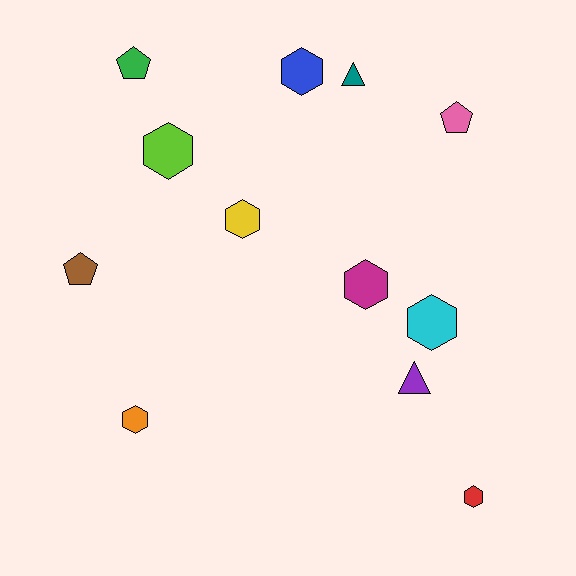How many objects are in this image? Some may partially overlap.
There are 12 objects.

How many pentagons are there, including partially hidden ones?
There are 3 pentagons.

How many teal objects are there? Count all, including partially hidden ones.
There is 1 teal object.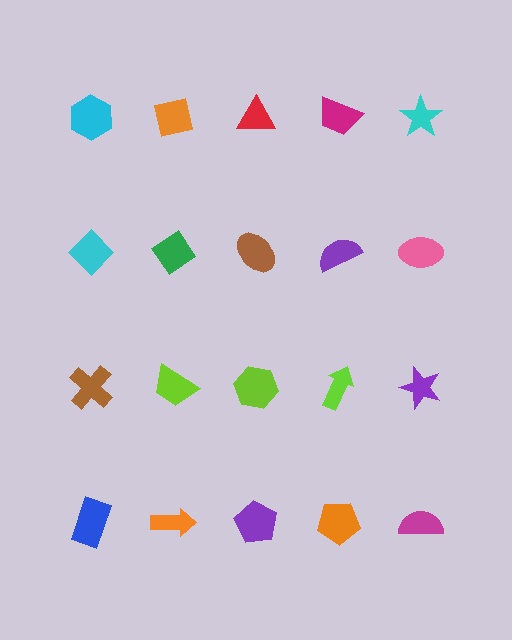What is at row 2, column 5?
A pink ellipse.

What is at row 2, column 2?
A green diamond.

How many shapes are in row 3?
5 shapes.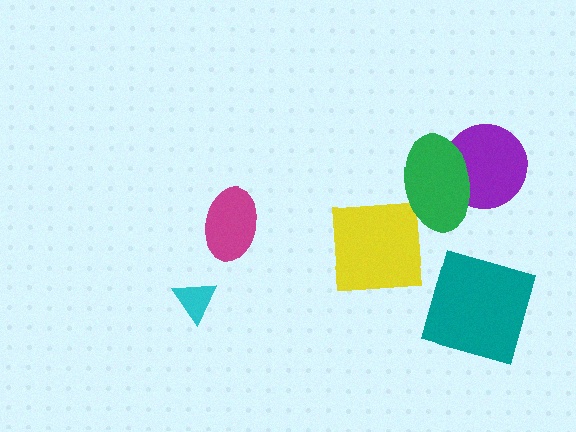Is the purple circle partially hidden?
Yes, it is partially covered by another shape.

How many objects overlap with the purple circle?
1 object overlaps with the purple circle.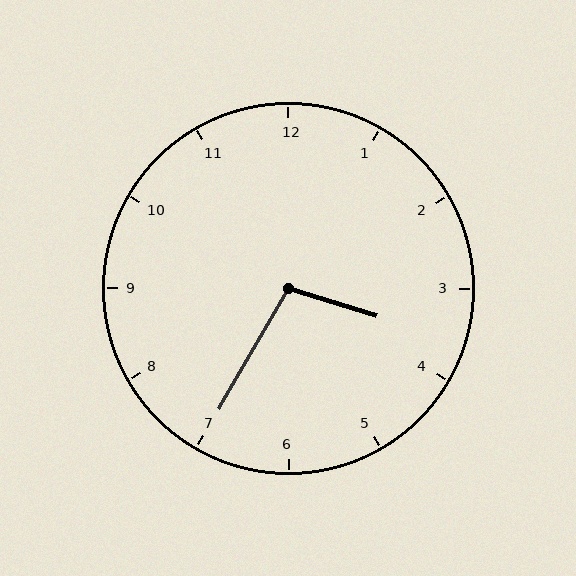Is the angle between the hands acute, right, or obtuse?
It is obtuse.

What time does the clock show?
3:35.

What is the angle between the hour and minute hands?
Approximately 102 degrees.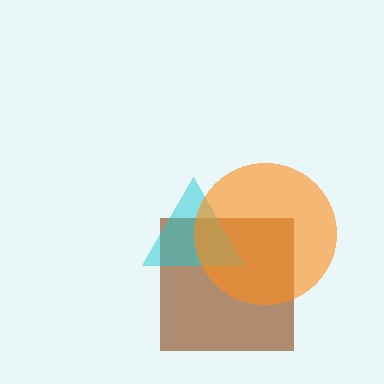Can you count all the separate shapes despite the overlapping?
Yes, there are 3 separate shapes.